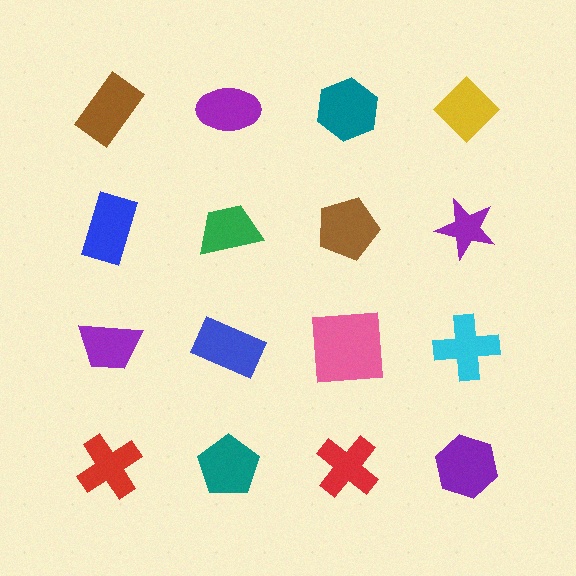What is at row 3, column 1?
A purple trapezoid.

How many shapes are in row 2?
4 shapes.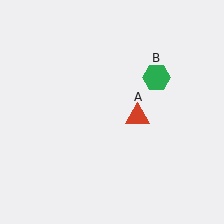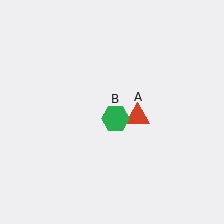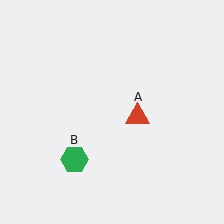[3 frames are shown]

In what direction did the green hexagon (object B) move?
The green hexagon (object B) moved down and to the left.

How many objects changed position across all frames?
1 object changed position: green hexagon (object B).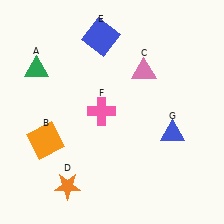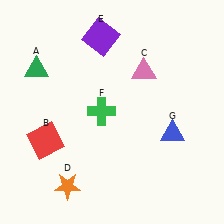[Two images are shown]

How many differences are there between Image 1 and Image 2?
There are 3 differences between the two images.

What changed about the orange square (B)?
In Image 1, B is orange. In Image 2, it changed to red.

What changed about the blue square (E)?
In Image 1, E is blue. In Image 2, it changed to purple.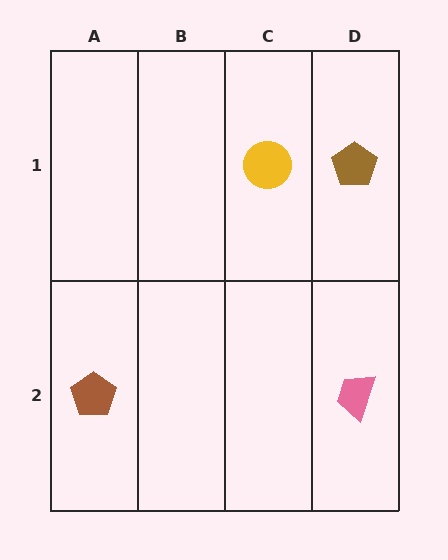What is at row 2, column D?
A pink trapezoid.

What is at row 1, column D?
A brown pentagon.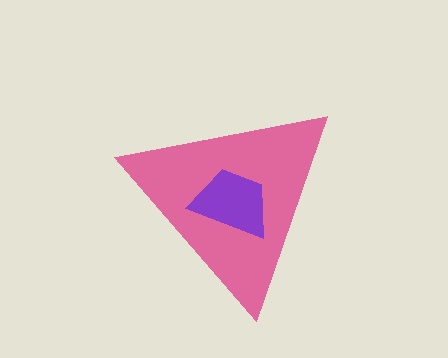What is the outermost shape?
The pink triangle.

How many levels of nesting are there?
2.